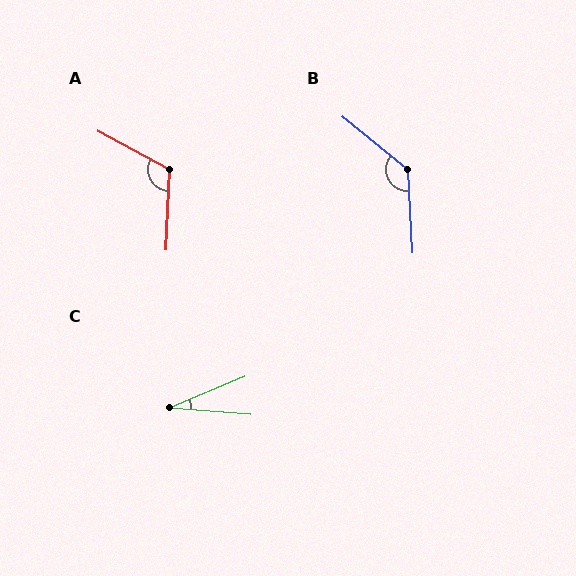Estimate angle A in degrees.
Approximately 116 degrees.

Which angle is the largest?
B, at approximately 132 degrees.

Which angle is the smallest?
C, at approximately 27 degrees.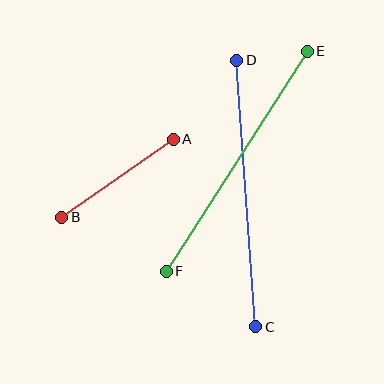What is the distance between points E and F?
The distance is approximately 262 pixels.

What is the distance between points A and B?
The distance is approximately 136 pixels.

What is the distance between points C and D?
The distance is approximately 267 pixels.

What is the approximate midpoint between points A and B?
The midpoint is at approximately (117, 178) pixels.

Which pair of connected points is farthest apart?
Points C and D are farthest apart.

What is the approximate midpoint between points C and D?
The midpoint is at approximately (246, 194) pixels.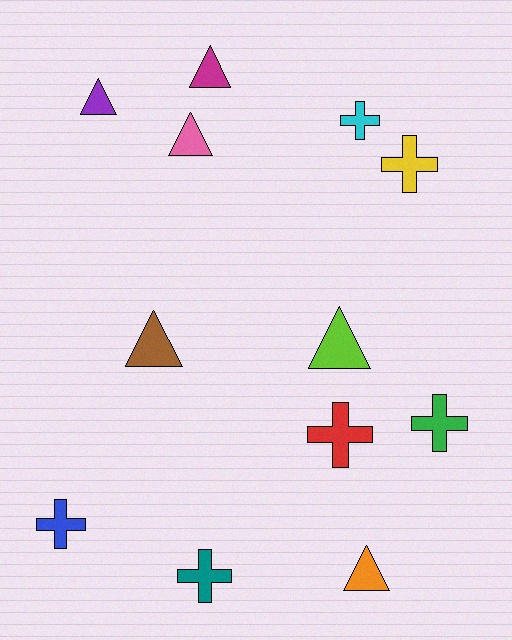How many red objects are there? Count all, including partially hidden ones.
There is 1 red object.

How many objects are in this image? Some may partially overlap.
There are 12 objects.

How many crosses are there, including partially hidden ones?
There are 6 crosses.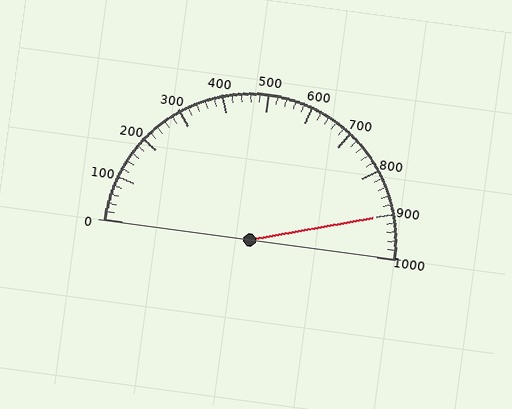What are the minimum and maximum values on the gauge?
The gauge ranges from 0 to 1000.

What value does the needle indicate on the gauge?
The needle indicates approximately 900.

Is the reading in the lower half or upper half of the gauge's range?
The reading is in the upper half of the range (0 to 1000).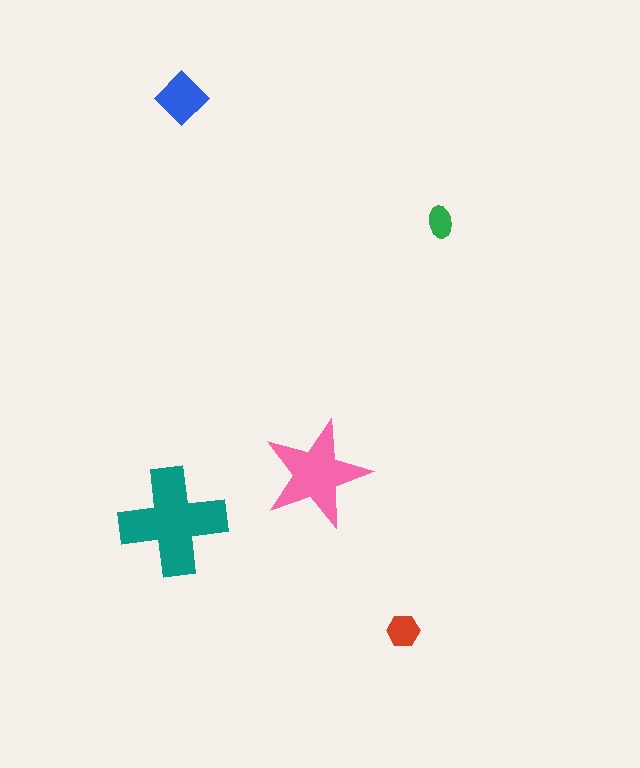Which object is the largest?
The teal cross.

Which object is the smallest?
The green ellipse.